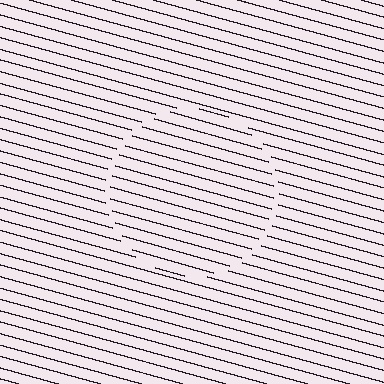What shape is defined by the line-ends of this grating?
An illusory circle. The interior of the shape contains the same grating, shifted by half a period — the contour is defined by the phase discontinuity where line-ends from the inner and outer gratings abut.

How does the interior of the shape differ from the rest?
The interior of the shape contains the same grating, shifted by half a period — the contour is defined by the phase discontinuity where line-ends from the inner and outer gratings abut.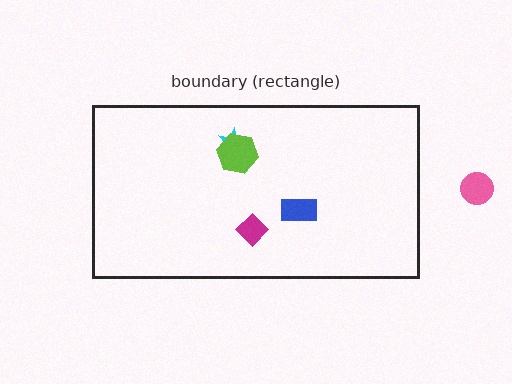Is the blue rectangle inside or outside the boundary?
Inside.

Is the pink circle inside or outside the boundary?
Outside.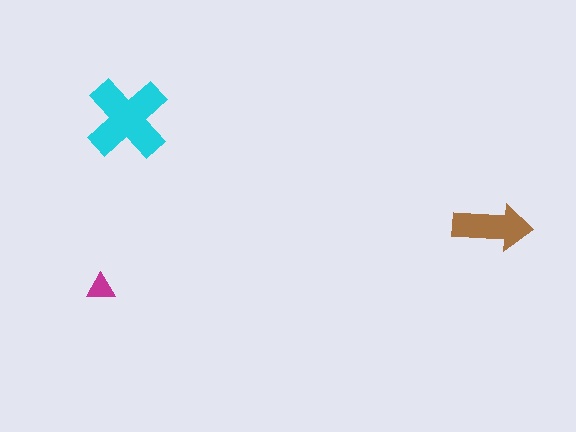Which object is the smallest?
The magenta triangle.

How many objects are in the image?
There are 3 objects in the image.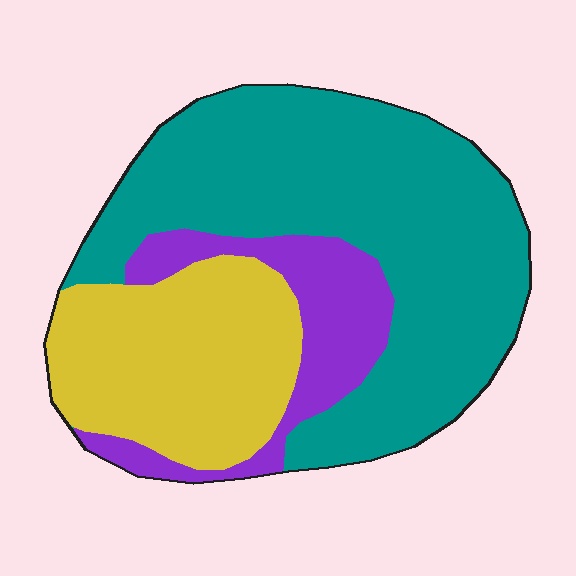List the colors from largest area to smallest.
From largest to smallest: teal, yellow, purple.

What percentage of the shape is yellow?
Yellow covers around 30% of the shape.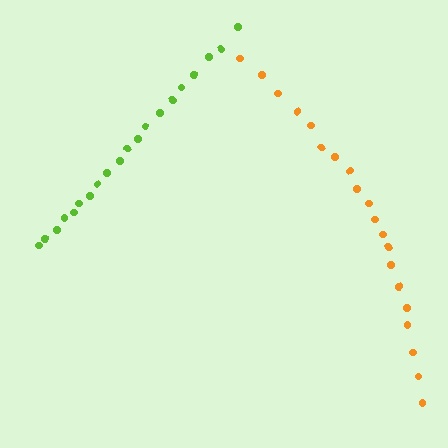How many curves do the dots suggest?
There are 2 distinct paths.